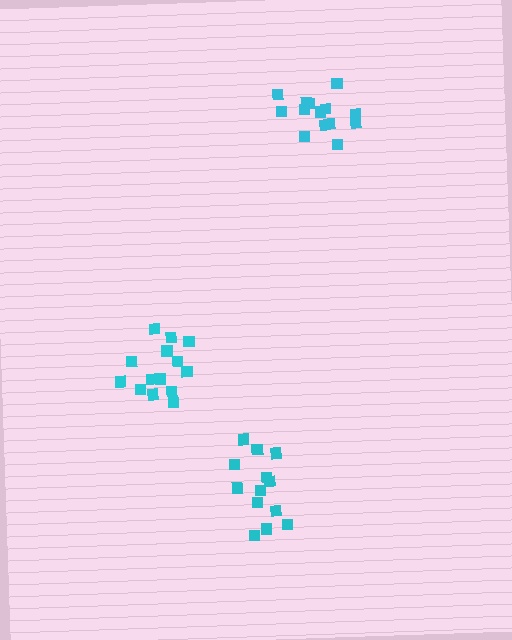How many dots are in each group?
Group 1: 13 dots, Group 2: 14 dots, Group 3: 14 dots (41 total).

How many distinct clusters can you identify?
There are 3 distinct clusters.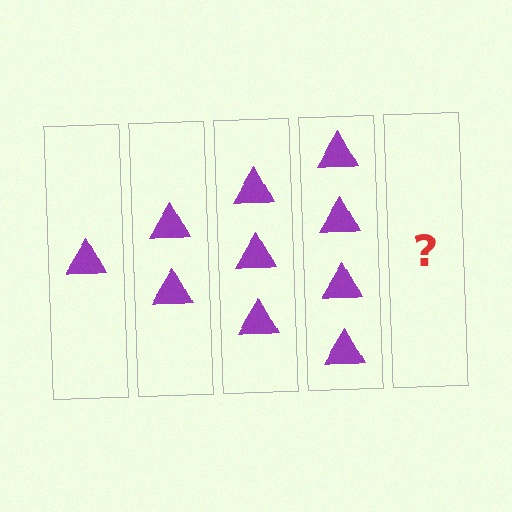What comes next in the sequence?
The next element should be 5 triangles.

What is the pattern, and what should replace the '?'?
The pattern is that each step adds one more triangle. The '?' should be 5 triangles.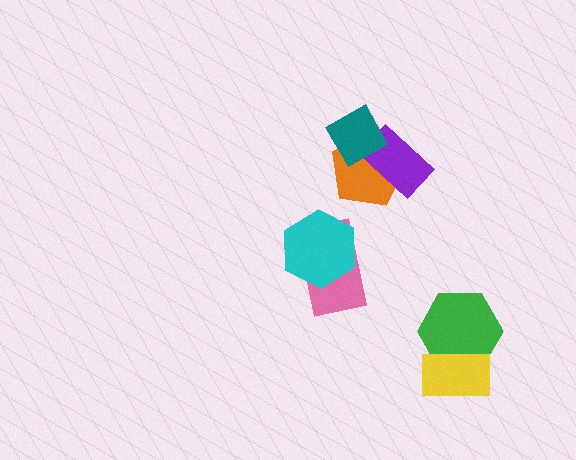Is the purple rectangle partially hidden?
Yes, it is partially covered by another shape.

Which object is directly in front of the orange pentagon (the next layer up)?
The purple rectangle is directly in front of the orange pentagon.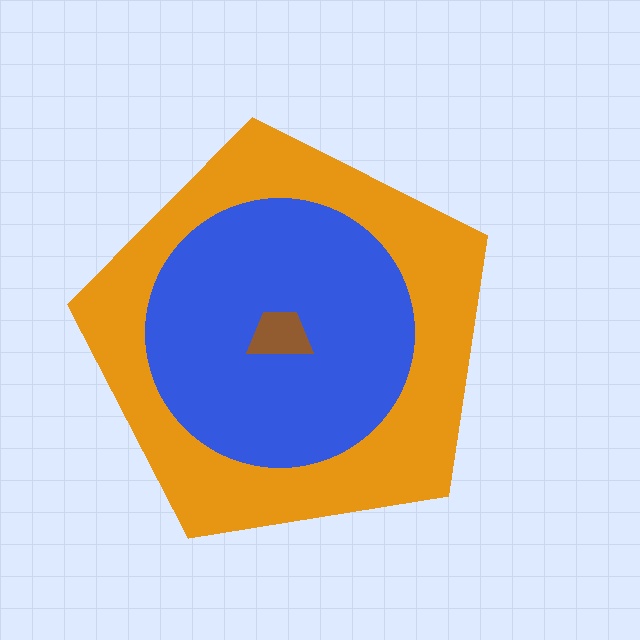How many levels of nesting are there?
3.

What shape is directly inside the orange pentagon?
The blue circle.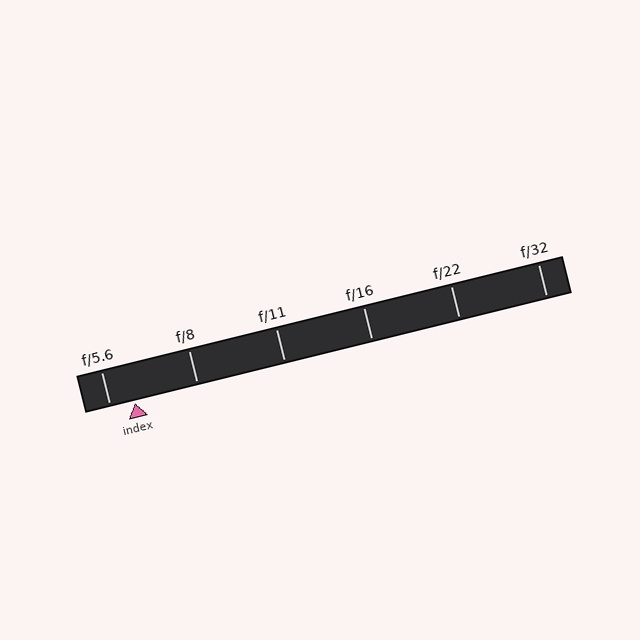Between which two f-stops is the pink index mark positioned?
The index mark is between f/5.6 and f/8.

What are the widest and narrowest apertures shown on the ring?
The widest aperture shown is f/5.6 and the narrowest is f/32.